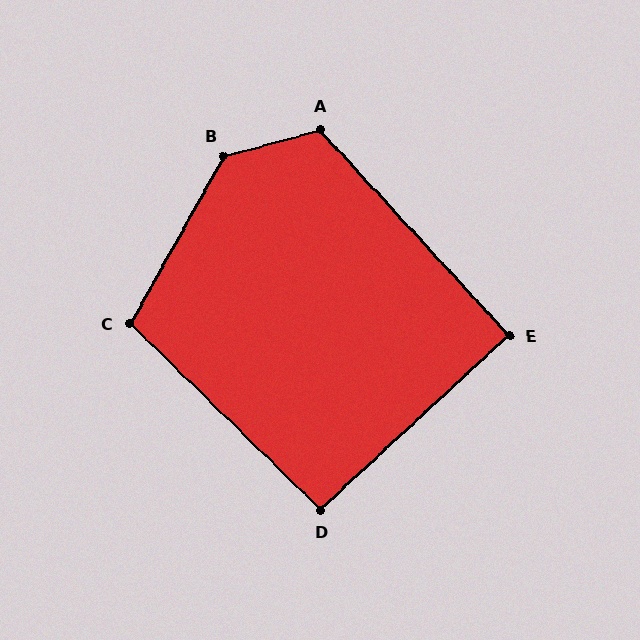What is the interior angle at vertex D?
Approximately 93 degrees (approximately right).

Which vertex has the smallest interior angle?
E, at approximately 90 degrees.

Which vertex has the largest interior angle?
B, at approximately 134 degrees.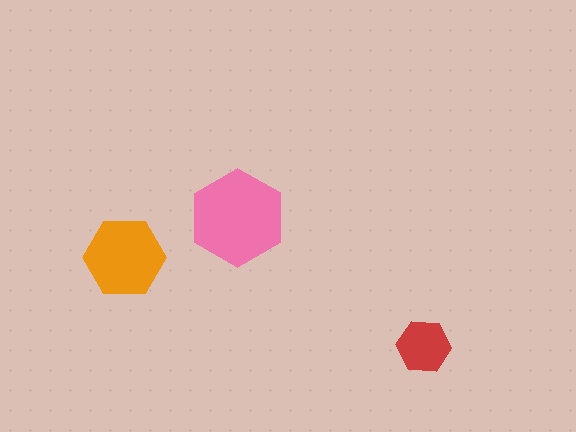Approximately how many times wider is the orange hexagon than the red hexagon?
About 1.5 times wider.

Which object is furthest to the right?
The red hexagon is rightmost.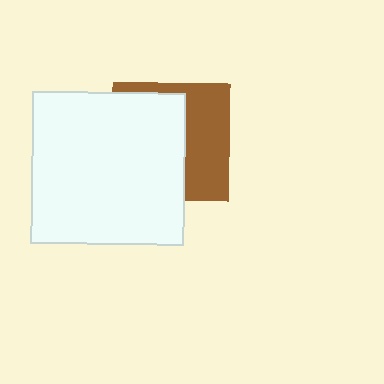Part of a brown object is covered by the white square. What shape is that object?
It is a square.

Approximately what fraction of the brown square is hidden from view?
Roughly 57% of the brown square is hidden behind the white square.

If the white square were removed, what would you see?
You would see the complete brown square.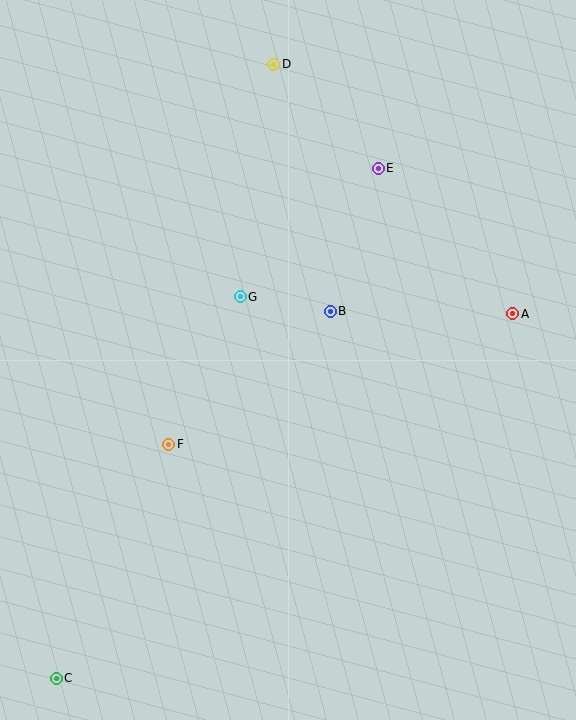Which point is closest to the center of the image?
Point B at (330, 311) is closest to the center.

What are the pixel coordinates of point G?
Point G is at (240, 297).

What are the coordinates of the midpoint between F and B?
The midpoint between F and B is at (249, 378).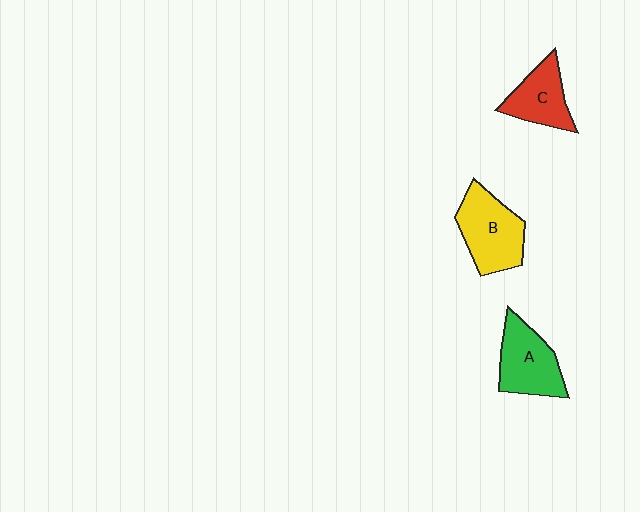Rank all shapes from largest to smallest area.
From largest to smallest: B (yellow), A (green), C (red).